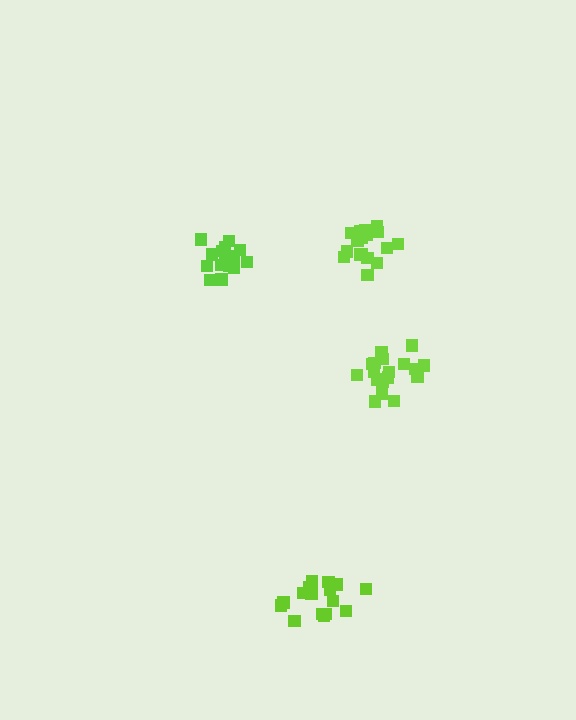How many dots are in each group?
Group 1: 16 dots, Group 2: 16 dots, Group 3: 17 dots, Group 4: 19 dots (68 total).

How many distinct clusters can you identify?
There are 4 distinct clusters.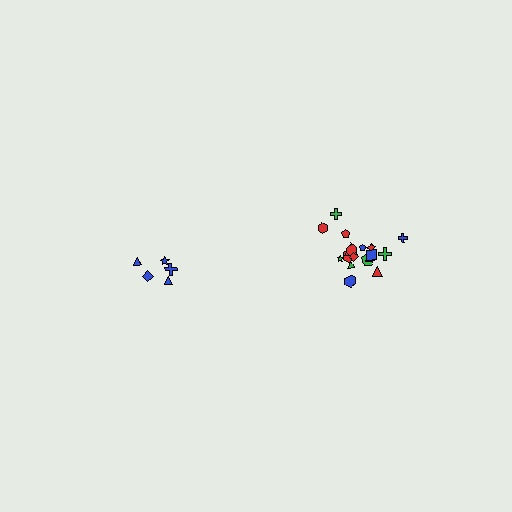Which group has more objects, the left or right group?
The right group.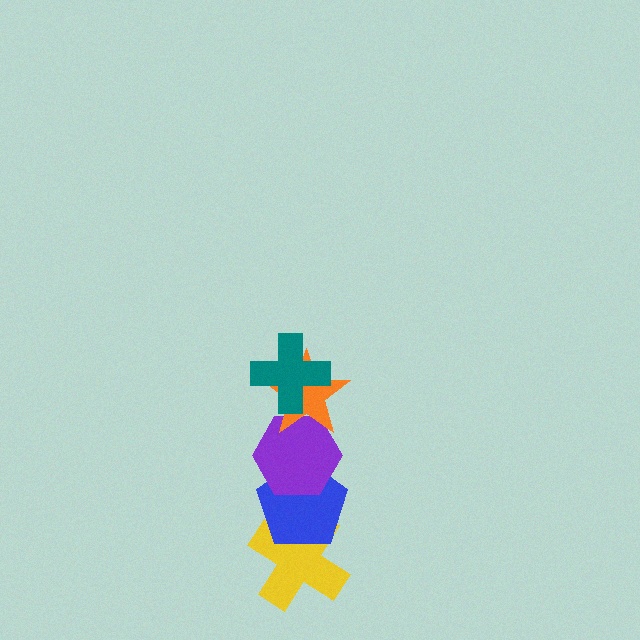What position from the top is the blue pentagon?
The blue pentagon is 4th from the top.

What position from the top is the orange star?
The orange star is 2nd from the top.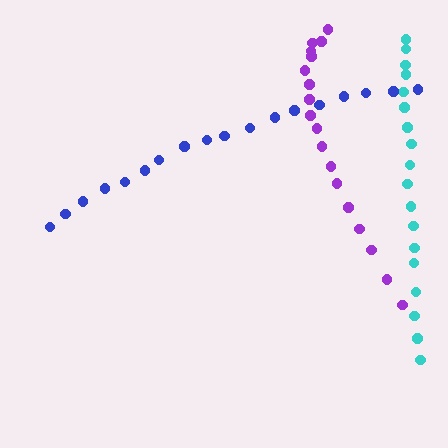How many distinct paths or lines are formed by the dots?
There are 3 distinct paths.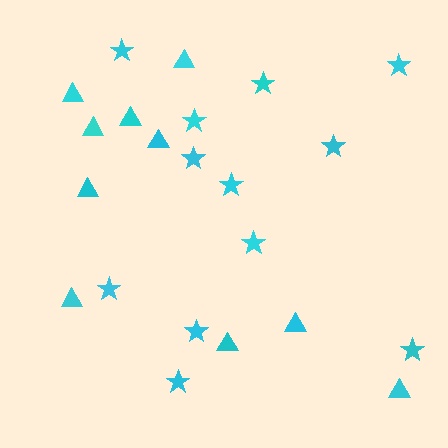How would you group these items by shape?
There are 2 groups: one group of stars (12) and one group of triangles (10).